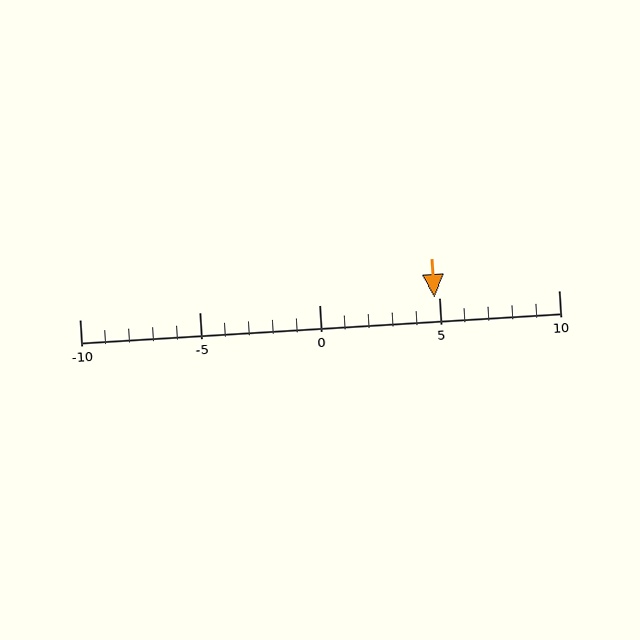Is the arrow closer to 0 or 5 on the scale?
The arrow is closer to 5.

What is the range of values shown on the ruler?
The ruler shows values from -10 to 10.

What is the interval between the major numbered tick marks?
The major tick marks are spaced 5 units apart.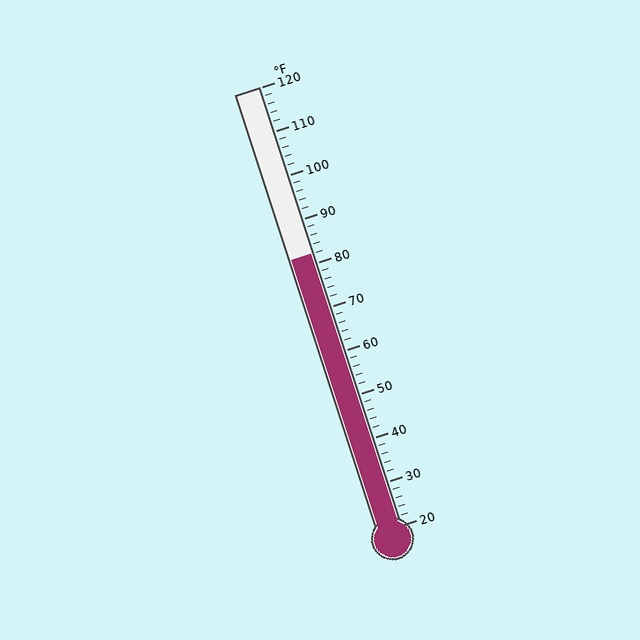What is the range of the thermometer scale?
The thermometer scale ranges from 20°F to 120°F.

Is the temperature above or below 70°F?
The temperature is above 70°F.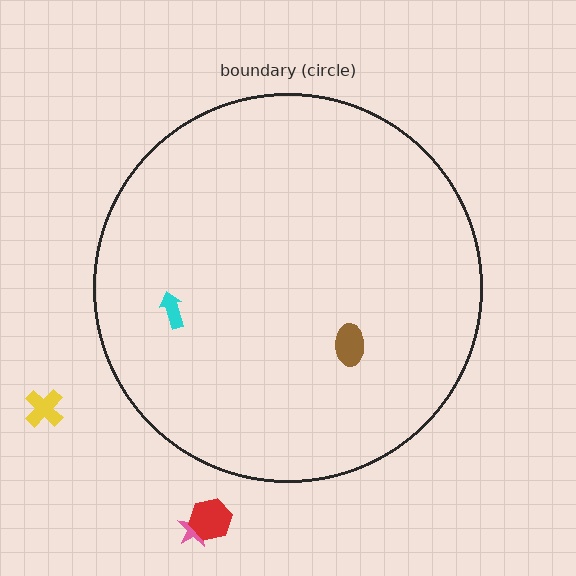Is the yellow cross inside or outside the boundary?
Outside.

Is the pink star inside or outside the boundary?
Outside.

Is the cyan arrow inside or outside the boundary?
Inside.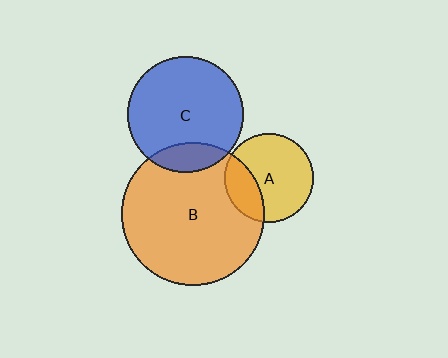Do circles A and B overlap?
Yes.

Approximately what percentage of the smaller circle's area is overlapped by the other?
Approximately 25%.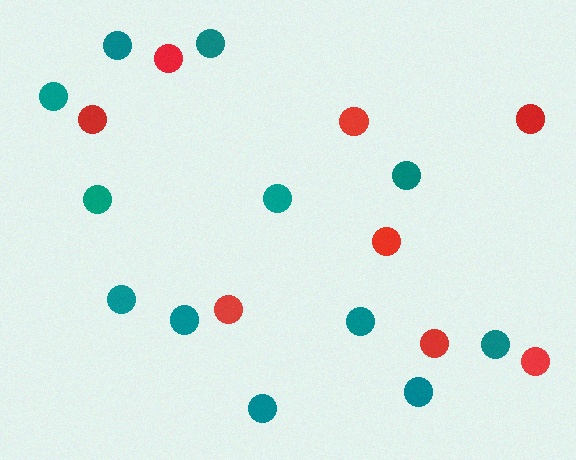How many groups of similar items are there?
There are 2 groups: one group of red circles (8) and one group of teal circles (12).